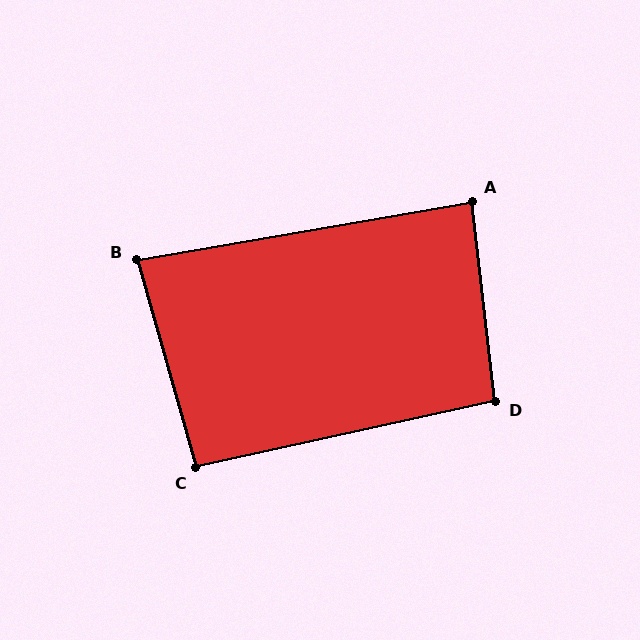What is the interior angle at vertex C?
Approximately 93 degrees (approximately right).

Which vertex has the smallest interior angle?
B, at approximately 84 degrees.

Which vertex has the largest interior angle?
D, at approximately 96 degrees.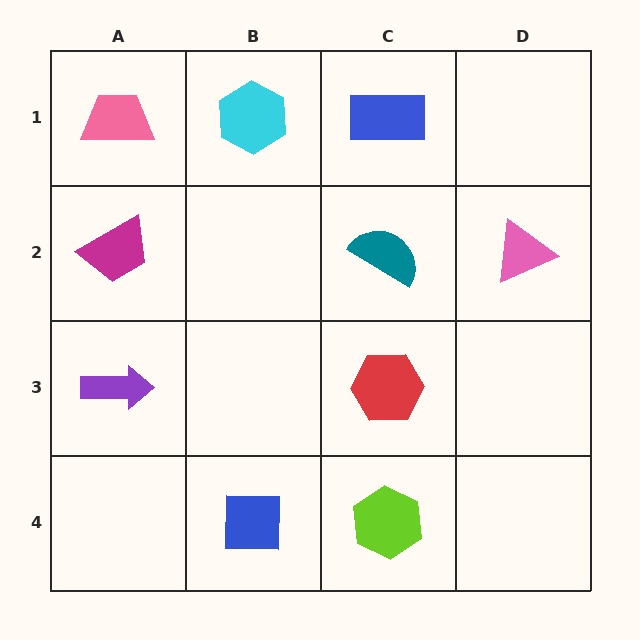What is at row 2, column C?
A teal semicircle.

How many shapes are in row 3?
2 shapes.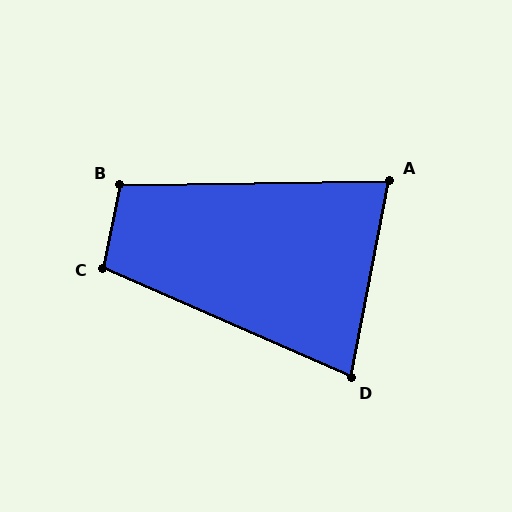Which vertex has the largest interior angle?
B, at approximately 102 degrees.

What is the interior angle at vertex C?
Approximately 102 degrees (obtuse).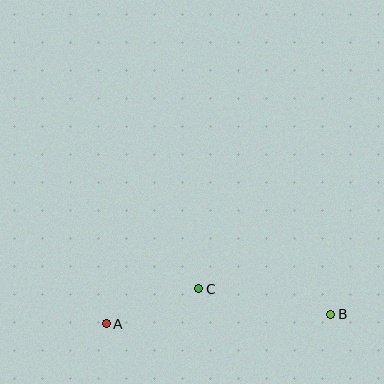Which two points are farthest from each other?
Points A and B are farthest from each other.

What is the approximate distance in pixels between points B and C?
The distance between B and C is approximately 134 pixels.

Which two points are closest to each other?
Points A and C are closest to each other.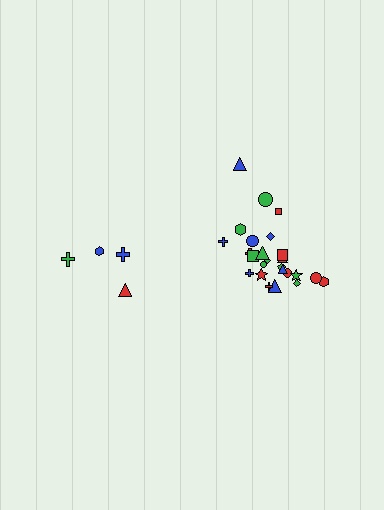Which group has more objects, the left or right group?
The right group.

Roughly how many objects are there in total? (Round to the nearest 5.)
Roughly 30 objects in total.